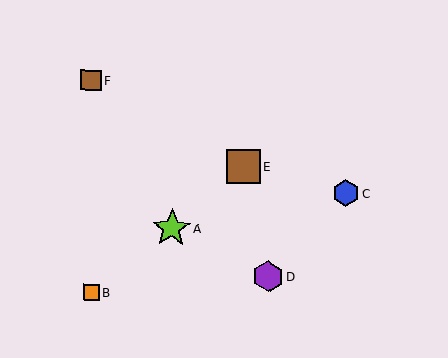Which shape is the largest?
The lime star (labeled A) is the largest.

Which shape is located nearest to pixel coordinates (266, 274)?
The purple hexagon (labeled D) at (268, 276) is nearest to that location.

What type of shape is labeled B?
Shape B is an orange square.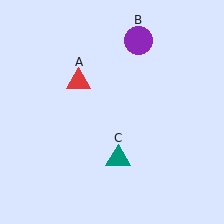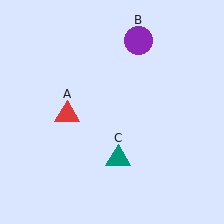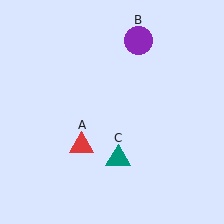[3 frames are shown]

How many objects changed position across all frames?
1 object changed position: red triangle (object A).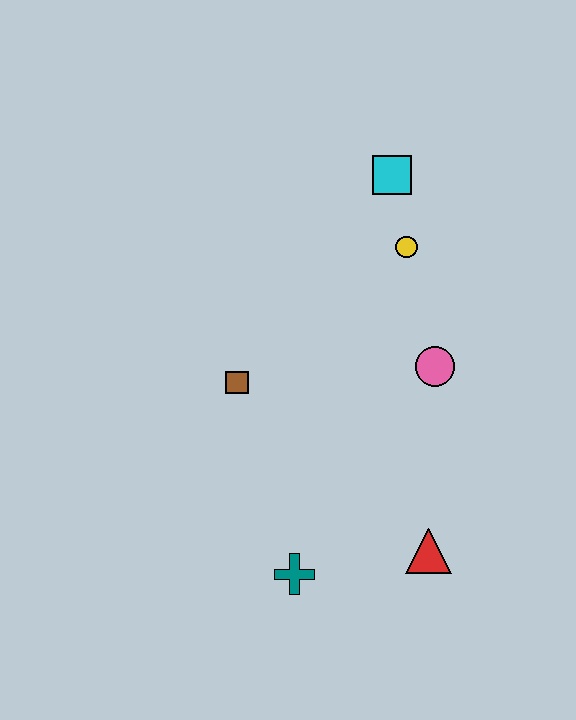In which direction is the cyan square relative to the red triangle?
The cyan square is above the red triangle.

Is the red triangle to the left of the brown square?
No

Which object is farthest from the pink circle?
The teal cross is farthest from the pink circle.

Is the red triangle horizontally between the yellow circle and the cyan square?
No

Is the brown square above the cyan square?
No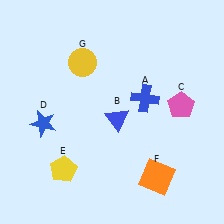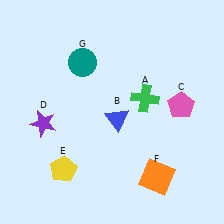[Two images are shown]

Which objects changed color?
A changed from blue to green. D changed from blue to purple. G changed from yellow to teal.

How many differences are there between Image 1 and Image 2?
There are 3 differences between the two images.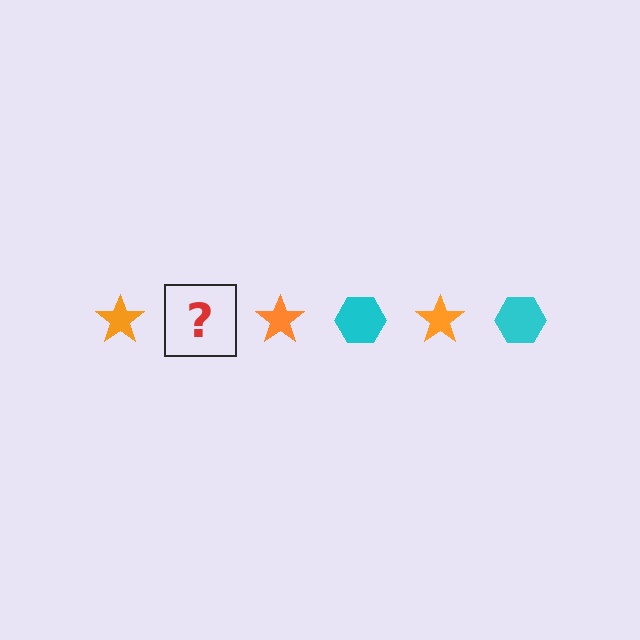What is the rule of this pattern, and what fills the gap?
The rule is that the pattern alternates between orange star and cyan hexagon. The gap should be filled with a cyan hexagon.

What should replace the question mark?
The question mark should be replaced with a cyan hexagon.